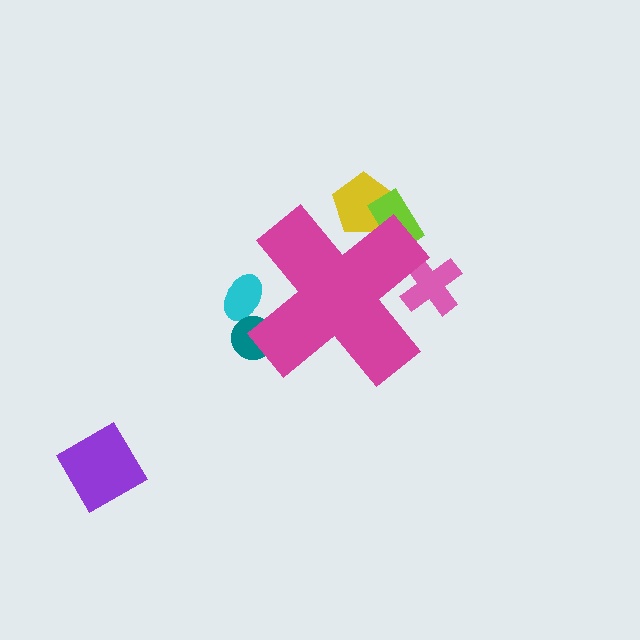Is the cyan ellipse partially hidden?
Yes, the cyan ellipse is partially hidden behind the magenta cross.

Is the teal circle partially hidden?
Yes, the teal circle is partially hidden behind the magenta cross.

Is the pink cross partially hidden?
Yes, the pink cross is partially hidden behind the magenta cross.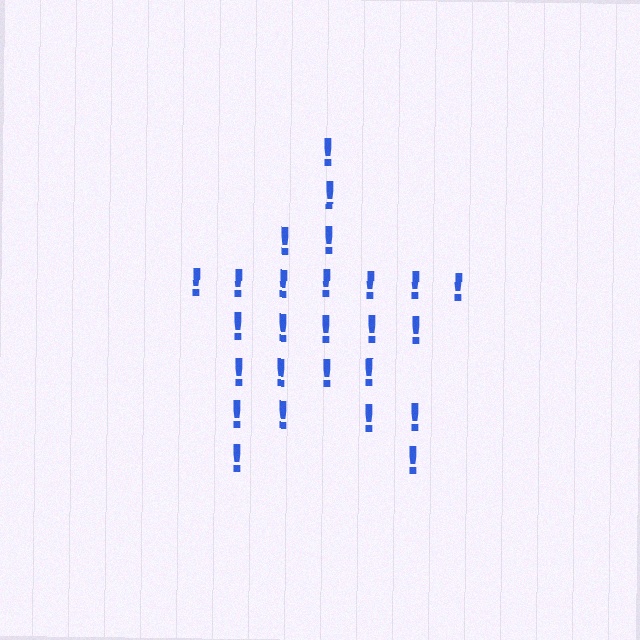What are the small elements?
The small elements are exclamation marks.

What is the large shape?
The large shape is a star.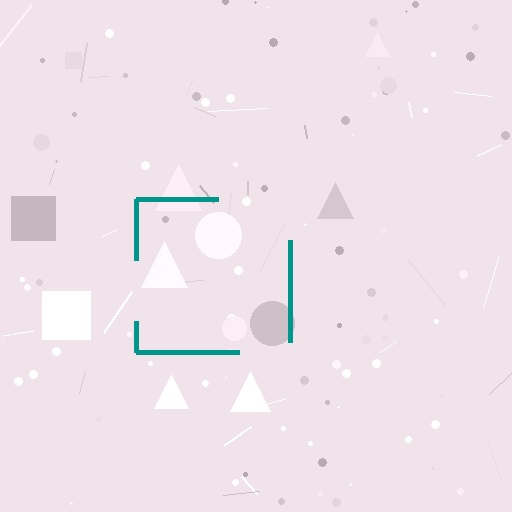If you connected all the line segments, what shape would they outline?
They would outline a square.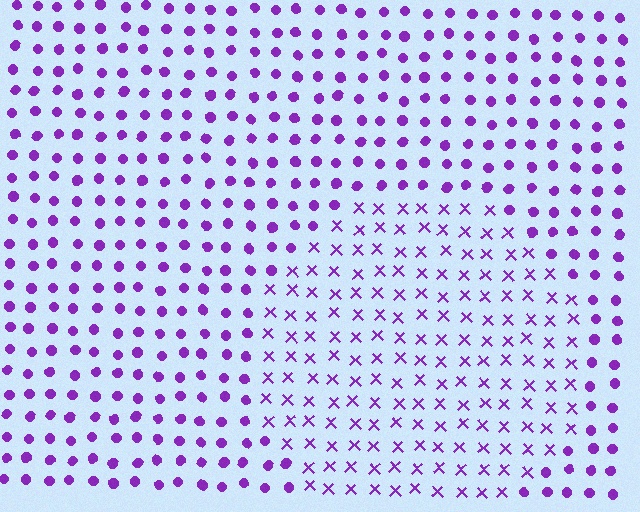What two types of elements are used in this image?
The image uses X marks inside the circle region and circles outside it.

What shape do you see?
I see a circle.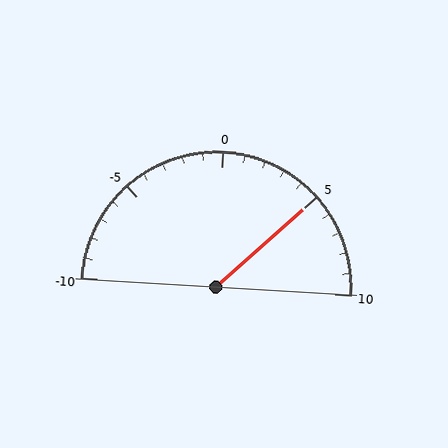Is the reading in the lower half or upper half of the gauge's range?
The reading is in the upper half of the range (-10 to 10).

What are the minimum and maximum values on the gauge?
The gauge ranges from -10 to 10.